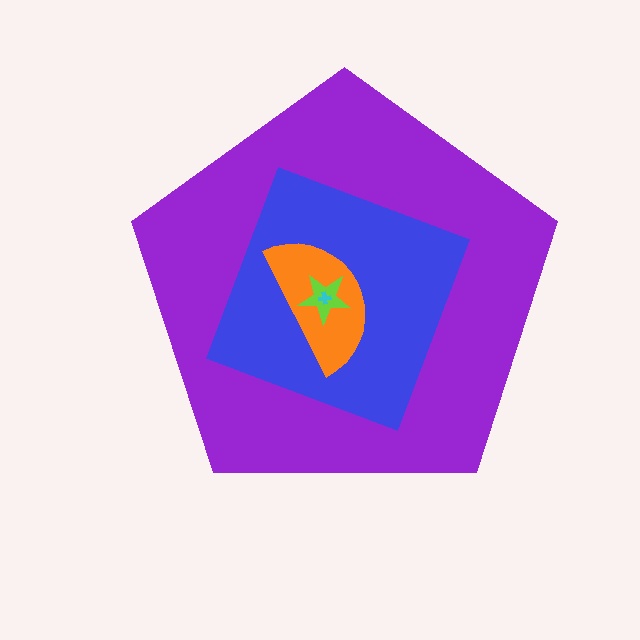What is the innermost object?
The cyan cross.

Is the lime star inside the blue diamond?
Yes.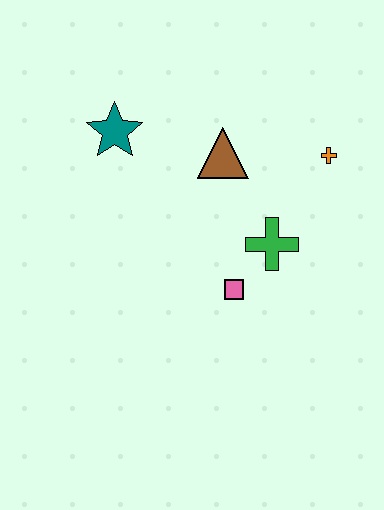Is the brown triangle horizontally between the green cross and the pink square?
No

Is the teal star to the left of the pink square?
Yes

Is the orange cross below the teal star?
Yes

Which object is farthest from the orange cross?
The teal star is farthest from the orange cross.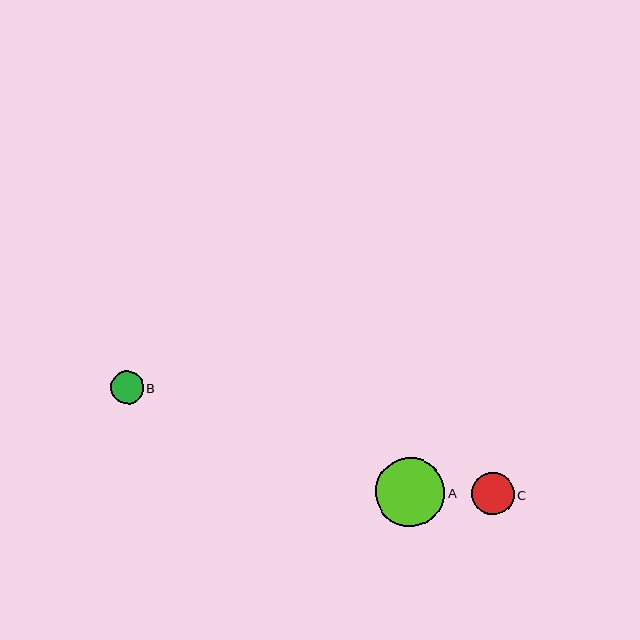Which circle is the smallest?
Circle B is the smallest with a size of approximately 33 pixels.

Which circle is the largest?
Circle A is the largest with a size of approximately 69 pixels.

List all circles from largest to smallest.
From largest to smallest: A, C, B.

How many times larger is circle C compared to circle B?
Circle C is approximately 1.3 times the size of circle B.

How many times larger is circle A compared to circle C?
Circle A is approximately 1.6 times the size of circle C.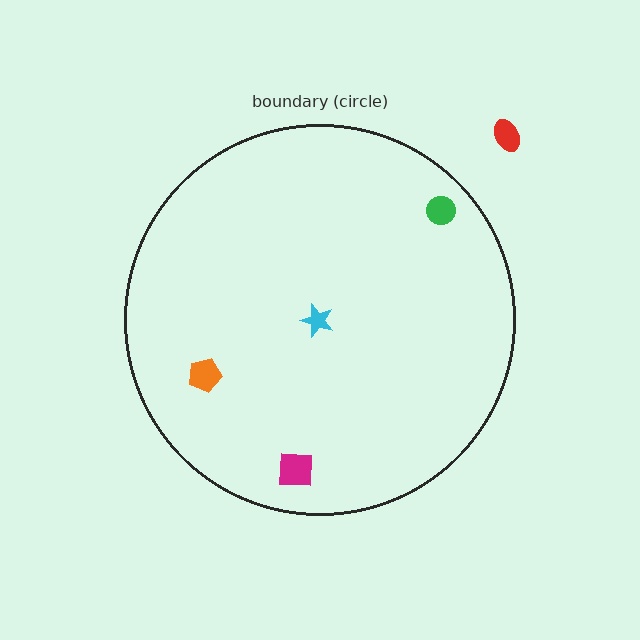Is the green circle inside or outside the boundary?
Inside.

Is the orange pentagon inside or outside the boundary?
Inside.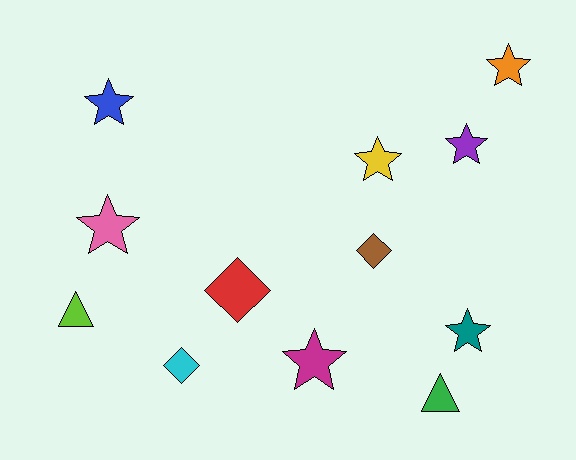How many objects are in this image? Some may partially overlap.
There are 12 objects.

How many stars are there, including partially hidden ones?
There are 7 stars.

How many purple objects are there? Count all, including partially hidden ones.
There is 1 purple object.